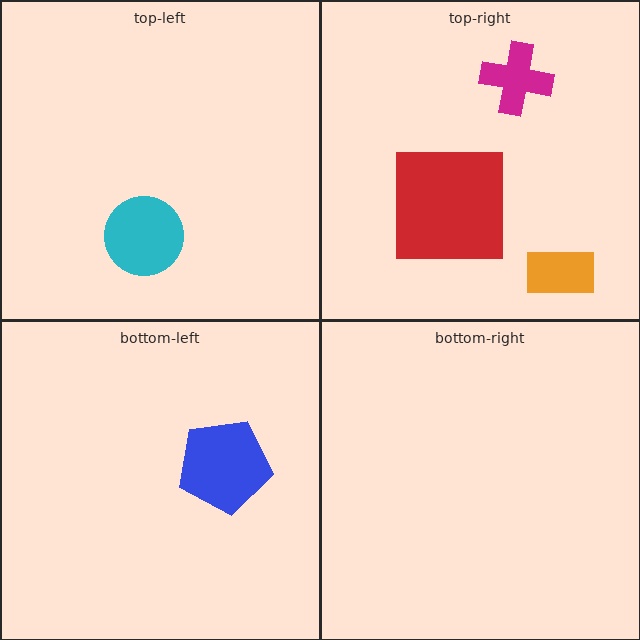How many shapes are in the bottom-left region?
1.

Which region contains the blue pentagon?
The bottom-left region.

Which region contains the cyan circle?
The top-left region.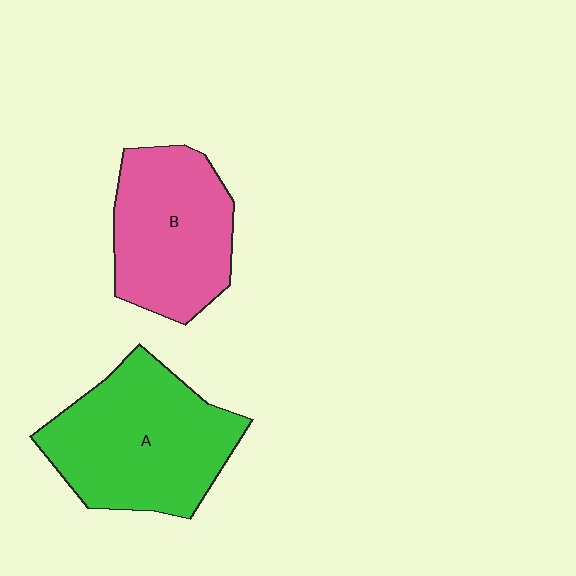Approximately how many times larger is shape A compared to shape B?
Approximately 1.2 times.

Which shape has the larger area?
Shape A (green).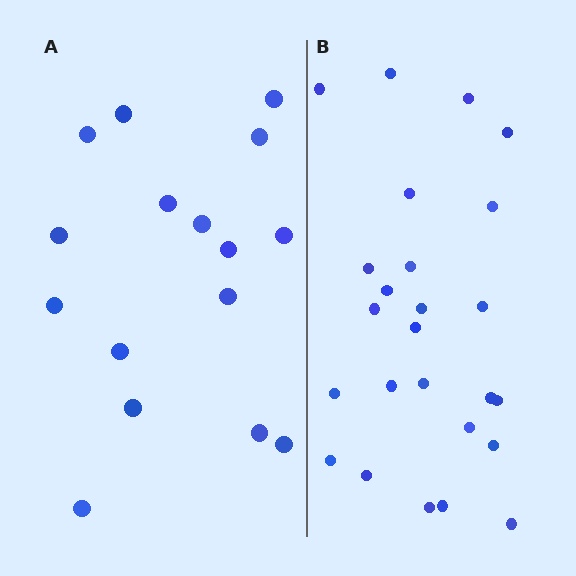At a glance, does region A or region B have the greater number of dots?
Region B (the right region) has more dots.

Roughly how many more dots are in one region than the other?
Region B has roughly 8 or so more dots than region A.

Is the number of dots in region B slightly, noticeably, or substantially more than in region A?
Region B has substantially more. The ratio is roughly 1.6 to 1.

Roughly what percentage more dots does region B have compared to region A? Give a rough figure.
About 55% more.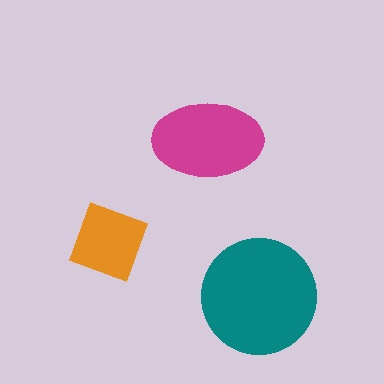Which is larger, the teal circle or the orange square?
The teal circle.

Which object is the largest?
The teal circle.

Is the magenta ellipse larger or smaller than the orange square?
Larger.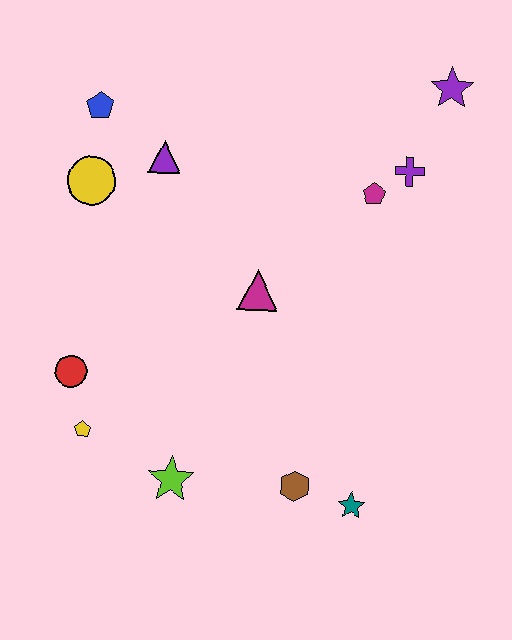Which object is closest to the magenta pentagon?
The purple cross is closest to the magenta pentagon.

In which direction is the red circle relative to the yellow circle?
The red circle is below the yellow circle.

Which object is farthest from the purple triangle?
The teal star is farthest from the purple triangle.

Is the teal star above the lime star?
No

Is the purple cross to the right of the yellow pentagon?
Yes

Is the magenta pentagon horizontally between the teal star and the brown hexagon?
No